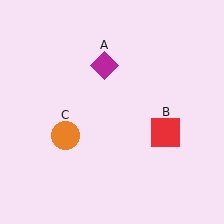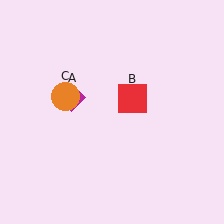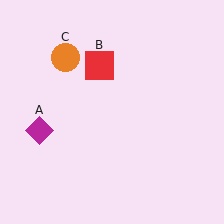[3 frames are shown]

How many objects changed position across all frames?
3 objects changed position: magenta diamond (object A), red square (object B), orange circle (object C).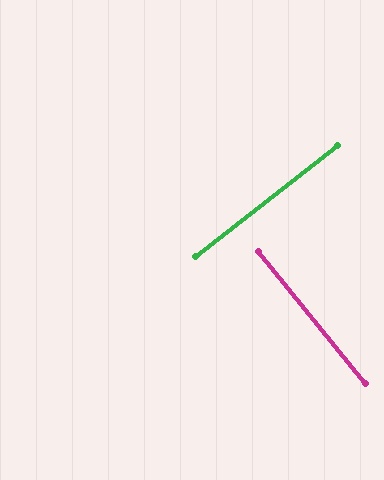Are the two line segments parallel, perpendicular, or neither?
Perpendicular — they meet at approximately 89°.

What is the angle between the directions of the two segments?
Approximately 89 degrees.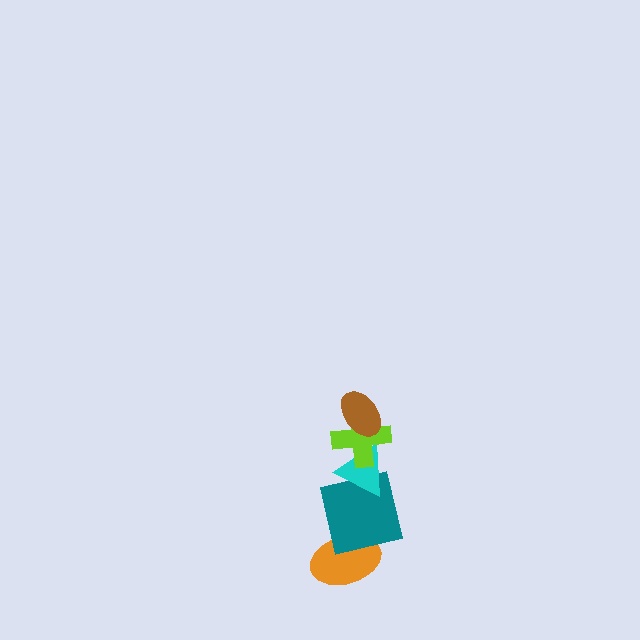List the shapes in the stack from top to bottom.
From top to bottom: the brown ellipse, the lime cross, the cyan triangle, the teal square, the orange ellipse.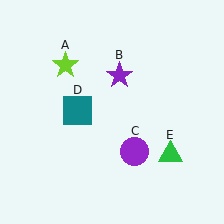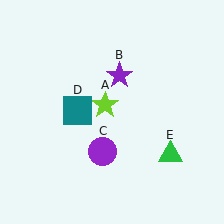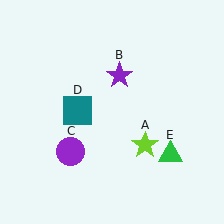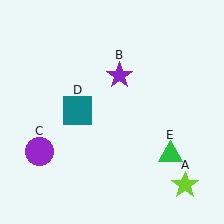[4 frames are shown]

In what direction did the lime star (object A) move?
The lime star (object A) moved down and to the right.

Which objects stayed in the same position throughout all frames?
Purple star (object B) and teal square (object D) and green triangle (object E) remained stationary.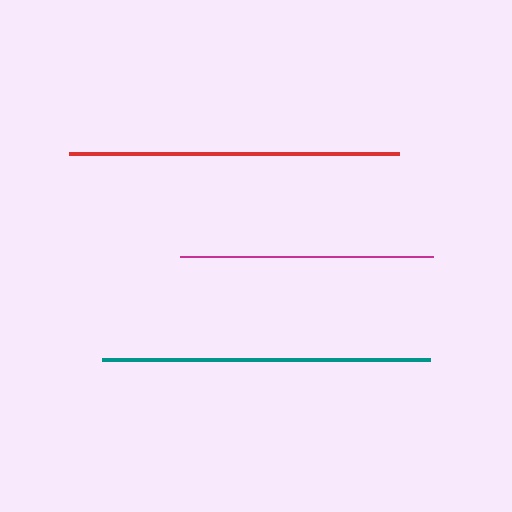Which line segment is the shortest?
The magenta line is the shortest at approximately 253 pixels.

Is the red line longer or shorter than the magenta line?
The red line is longer than the magenta line.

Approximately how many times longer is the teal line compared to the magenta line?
The teal line is approximately 1.3 times the length of the magenta line.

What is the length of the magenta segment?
The magenta segment is approximately 253 pixels long.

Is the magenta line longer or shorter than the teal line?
The teal line is longer than the magenta line.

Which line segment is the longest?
The red line is the longest at approximately 330 pixels.